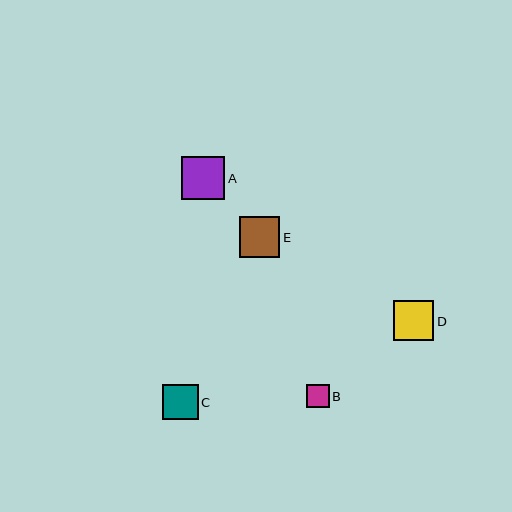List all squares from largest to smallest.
From largest to smallest: A, E, D, C, B.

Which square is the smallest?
Square B is the smallest with a size of approximately 23 pixels.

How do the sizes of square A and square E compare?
Square A and square E are approximately the same size.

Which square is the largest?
Square A is the largest with a size of approximately 43 pixels.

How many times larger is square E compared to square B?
Square E is approximately 1.8 times the size of square B.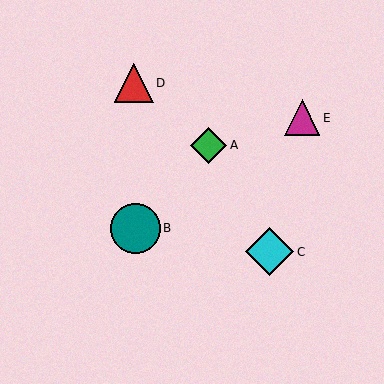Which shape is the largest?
The teal circle (labeled B) is the largest.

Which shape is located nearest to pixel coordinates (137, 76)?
The red triangle (labeled D) at (134, 83) is nearest to that location.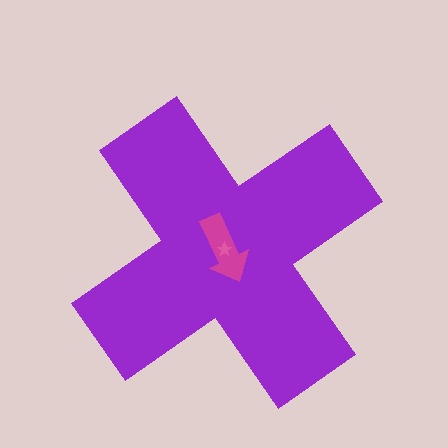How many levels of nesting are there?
3.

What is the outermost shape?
The purple cross.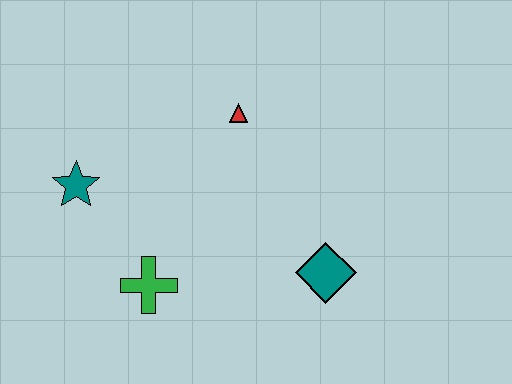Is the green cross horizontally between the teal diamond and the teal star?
Yes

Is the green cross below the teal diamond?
Yes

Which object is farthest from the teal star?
The teal diamond is farthest from the teal star.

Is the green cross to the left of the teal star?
No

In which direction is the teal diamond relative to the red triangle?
The teal diamond is below the red triangle.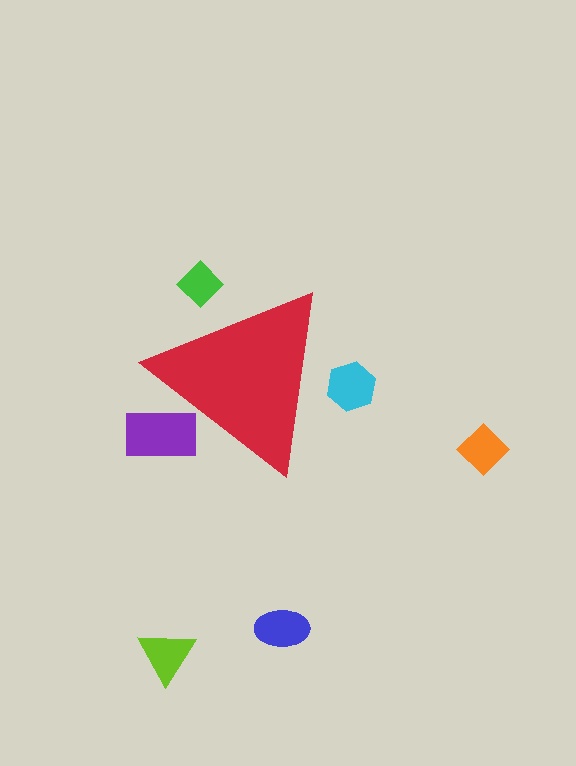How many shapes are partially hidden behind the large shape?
3 shapes are partially hidden.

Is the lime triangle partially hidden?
No, the lime triangle is fully visible.